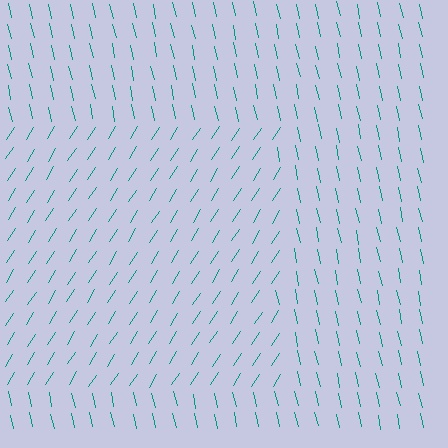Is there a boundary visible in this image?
Yes, there is a texture boundary formed by a change in line orientation.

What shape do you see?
I see a rectangle.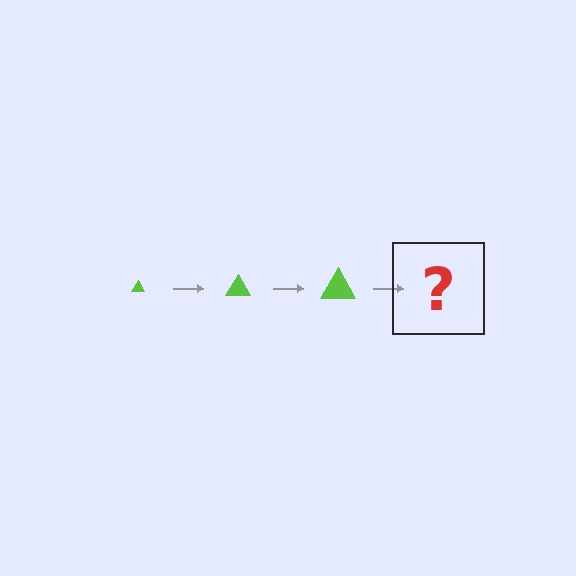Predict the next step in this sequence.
The next step is a lime triangle, larger than the previous one.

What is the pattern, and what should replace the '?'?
The pattern is that the triangle gets progressively larger each step. The '?' should be a lime triangle, larger than the previous one.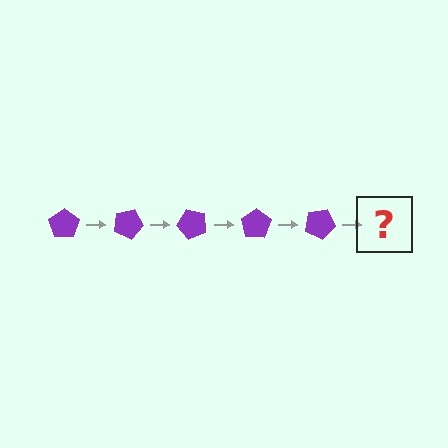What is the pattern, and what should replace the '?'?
The pattern is that the pentagon rotates 25 degrees each step. The '?' should be a purple pentagon rotated 125 degrees.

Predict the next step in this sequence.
The next step is a purple pentagon rotated 125 degrees.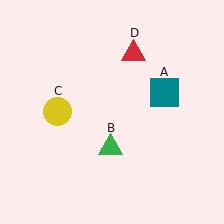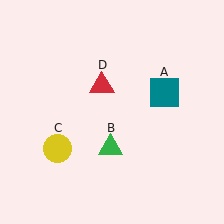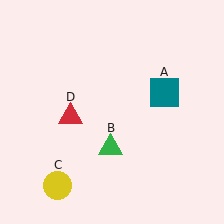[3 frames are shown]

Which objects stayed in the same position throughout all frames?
Teal square (object A) and green triangle (object B) remained stationary.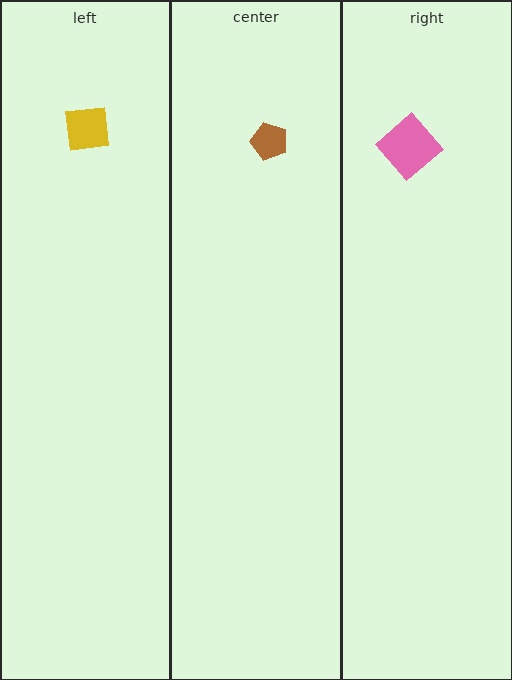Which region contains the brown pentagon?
The center region.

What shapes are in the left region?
The yellow square.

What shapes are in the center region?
The brown pentagon.